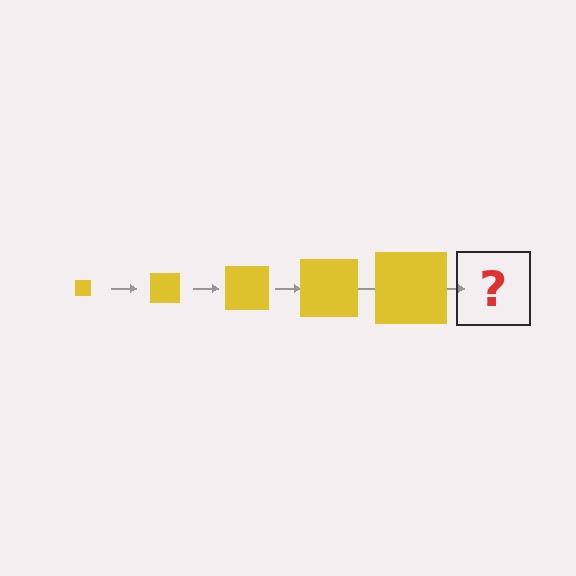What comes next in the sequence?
The next element should be a yellow square, larger than the previous one.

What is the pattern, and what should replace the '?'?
The pattern is that the square gets progressively larger each step. The '?' should be a yellow square, larger than the previous one.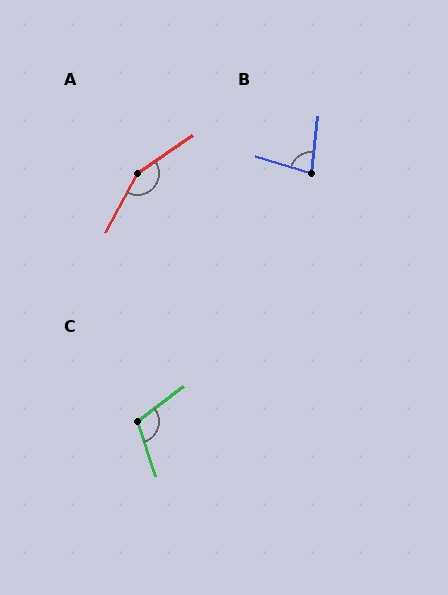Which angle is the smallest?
B, at approximately 79 degrees.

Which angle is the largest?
A, at approximately 153 degrees.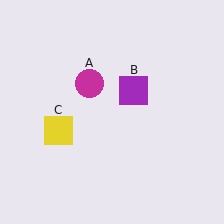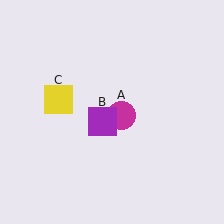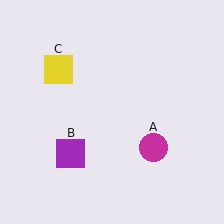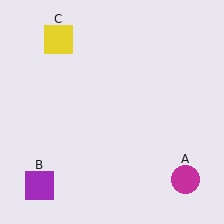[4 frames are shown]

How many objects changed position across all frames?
3 objects changed position: magenta circle (object A), purple square (object B), yellow square (object C).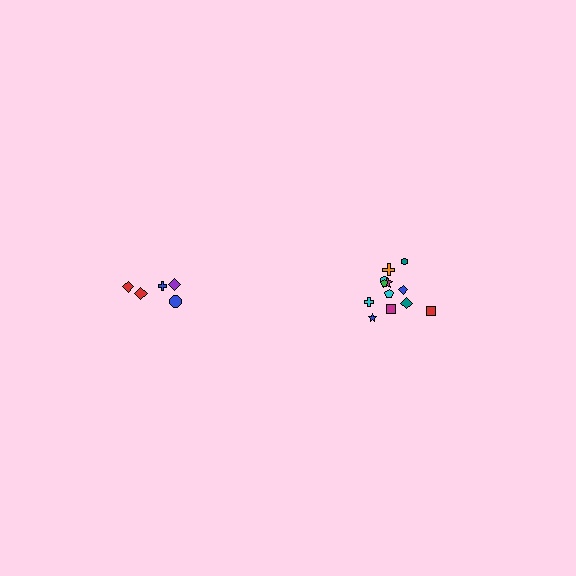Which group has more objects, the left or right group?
The right group.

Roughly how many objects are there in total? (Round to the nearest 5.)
Roughly 15 objects in total.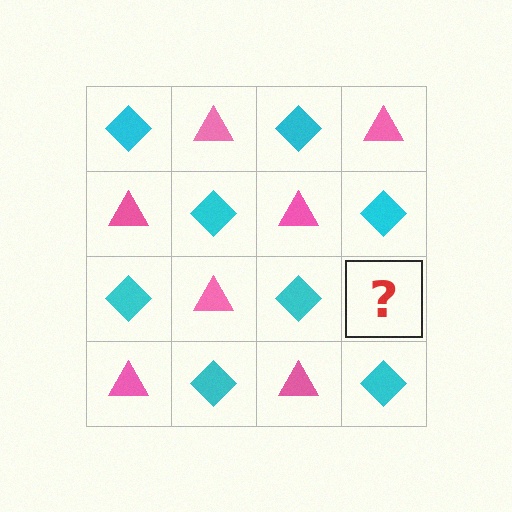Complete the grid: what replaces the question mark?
The question mark should be replaced with a pink triangle.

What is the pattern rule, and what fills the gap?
The rule is that it alternates cyan diamond and pink triangle in a checkerboard pattern. The gap should be filled with a pink triangle.